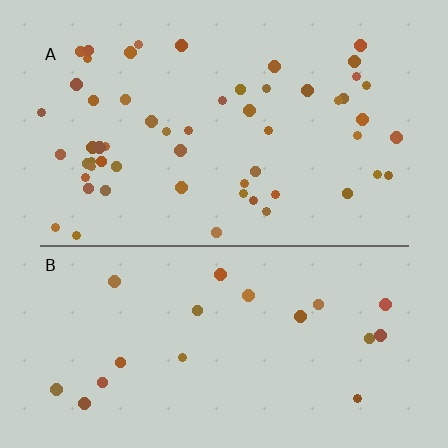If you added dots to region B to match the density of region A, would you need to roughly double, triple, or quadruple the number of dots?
Approximately triple.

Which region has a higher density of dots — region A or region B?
A (the top).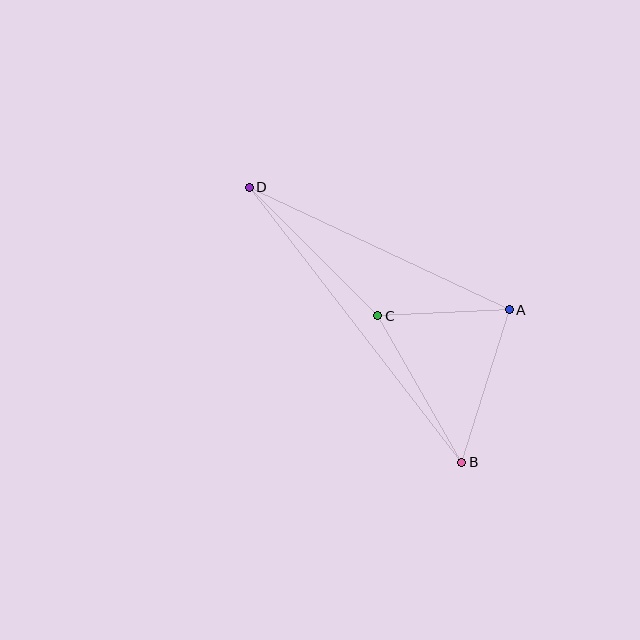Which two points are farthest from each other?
Points B and D are farthest from each other.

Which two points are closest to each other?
Points A and C are closest to each other.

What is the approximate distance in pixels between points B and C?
The distance between B and C is approximately 169 pixels.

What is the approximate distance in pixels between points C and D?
The distance between C and D is approximately 182 pixels.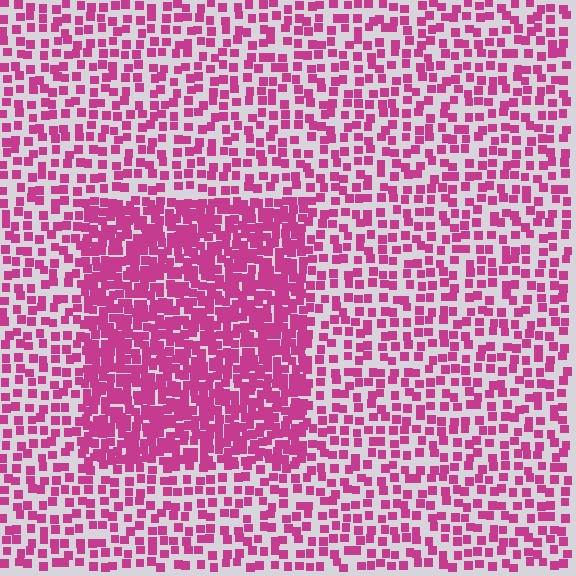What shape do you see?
I see a rectangle.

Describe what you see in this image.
The image contains small magenta elements arranged at two different densities. A rectangle-shaped region is visible where the elements are more densely packed than the surrounding area.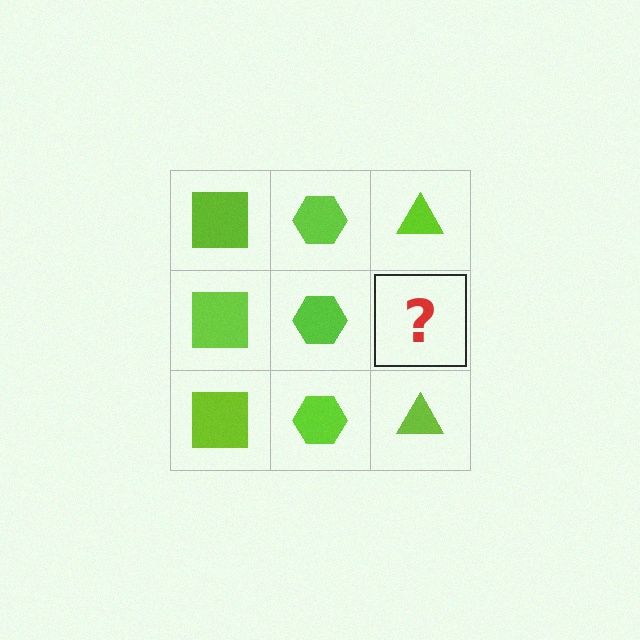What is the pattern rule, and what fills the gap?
The rule is that each column has a consistent shape. The gap should be filled with a lime triangle.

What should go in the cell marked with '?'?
The missing cell should contain a lime triangle.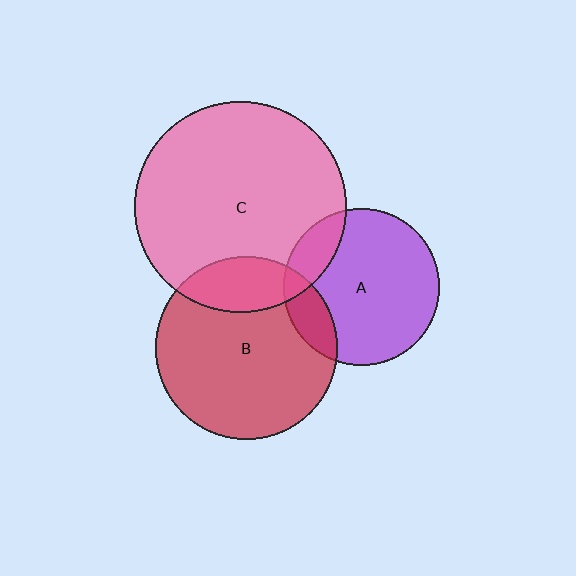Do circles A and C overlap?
Yes.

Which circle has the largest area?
Circle C (pink).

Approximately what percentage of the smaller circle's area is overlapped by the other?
Approximately 15%.